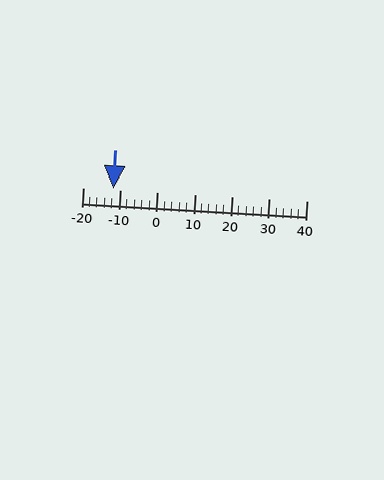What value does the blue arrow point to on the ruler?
The blue arrow points to approximately -12.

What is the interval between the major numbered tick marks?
The major tick marks are spaced 10 units apart.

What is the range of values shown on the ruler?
The ruler shows values from -20 to 40.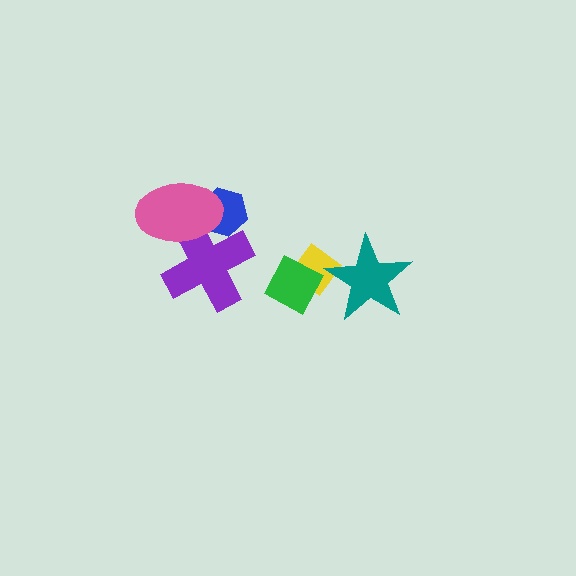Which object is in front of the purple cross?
The pink ellipse is in front of the purple cross.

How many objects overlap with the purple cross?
2 objects overlap with the purple cross.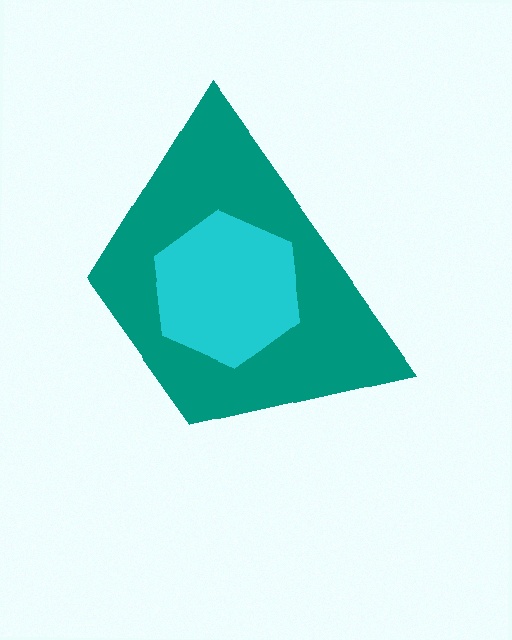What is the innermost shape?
The cyan hexagon.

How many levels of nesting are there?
2.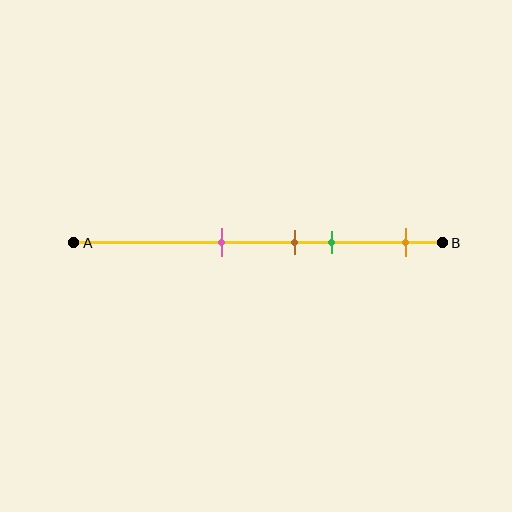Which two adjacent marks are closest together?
The brown and green marks are the closest adjacent pair.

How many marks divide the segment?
There are 4 marks dividing the segment.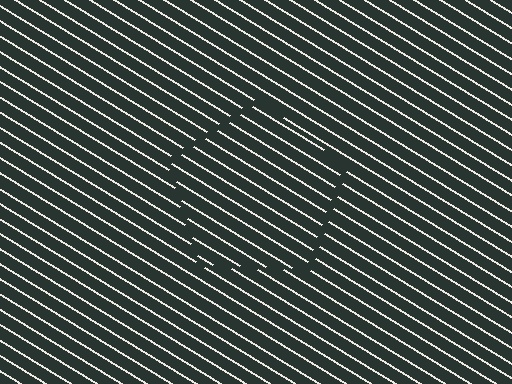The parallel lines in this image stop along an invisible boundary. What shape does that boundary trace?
An illusory pentagon. The interior of the shape contains the same grating, shifted by half a period — the contour is defined by the phase discontinuity where line-ends from the inner and outer gratings abut.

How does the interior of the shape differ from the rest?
The interior of the shape contains the same grating, shifted by half a period — the contour is defined by the phase discontinuity where line-ends from the inner and outer gratings abut.